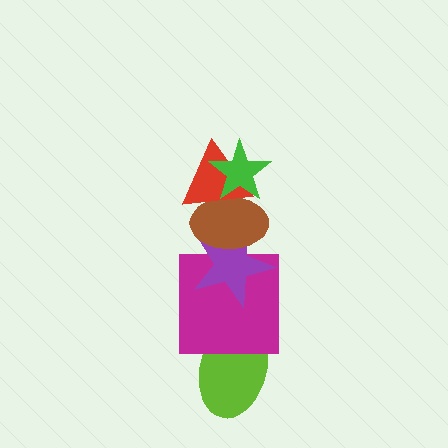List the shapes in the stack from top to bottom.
From top to bottom: the green star, the red triangle, the brown ellipse, the purple star, the magenta square, the lime ellipse.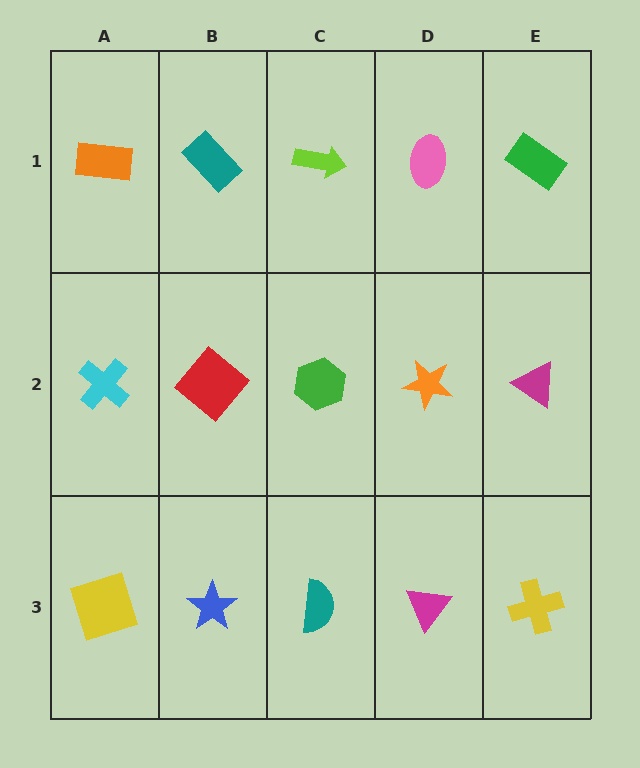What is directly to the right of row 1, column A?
A teal rectangle.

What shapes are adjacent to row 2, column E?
A green rectangle (row 1, column E), a yellow cross (row 3, column E), an orange star (row 2, column D).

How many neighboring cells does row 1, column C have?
3.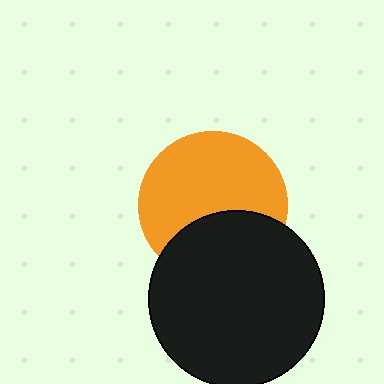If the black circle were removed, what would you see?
You would see the complete orange circle.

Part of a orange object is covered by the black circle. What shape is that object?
It is a circle.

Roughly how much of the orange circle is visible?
About half of it is visible (roughly 65%).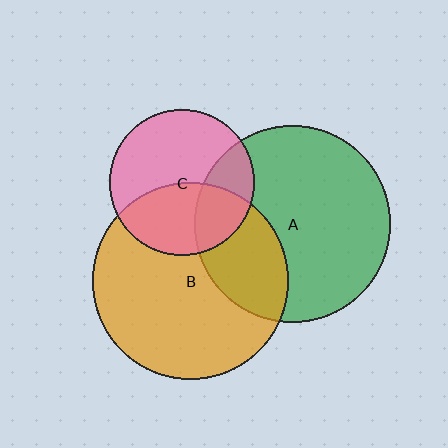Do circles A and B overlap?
Yes.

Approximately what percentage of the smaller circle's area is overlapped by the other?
Approximately 30%.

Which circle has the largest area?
Circle A (green).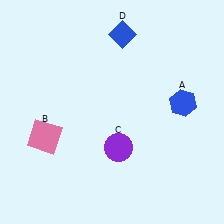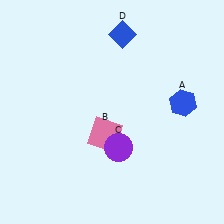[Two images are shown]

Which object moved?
The pink square (B) moved right.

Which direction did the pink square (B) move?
The pink square (B) moved right.